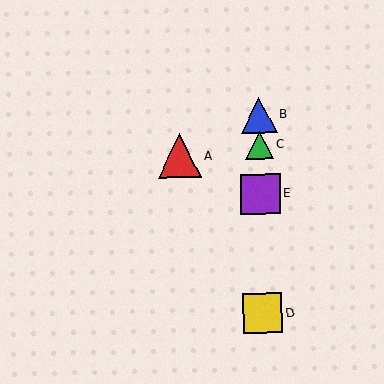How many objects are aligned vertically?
4 objects (B, C, D, E) are aligned vertically.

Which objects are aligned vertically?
Objects B, C, D, E are aligned vertically.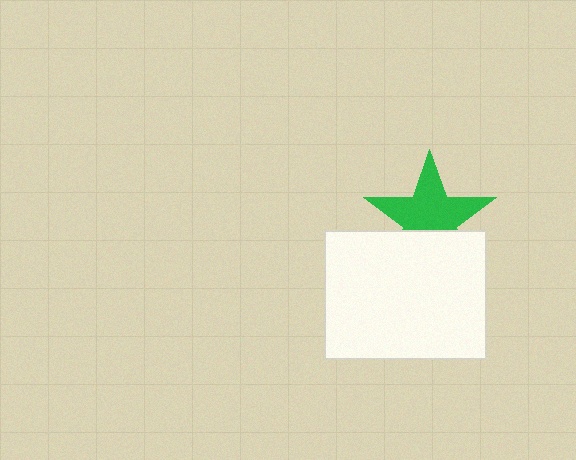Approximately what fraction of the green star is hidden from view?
Roughly 35% of the green star is hidden behind the white rectangle.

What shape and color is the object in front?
The object in front is a white rectangle.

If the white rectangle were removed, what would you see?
You would see the complete green star.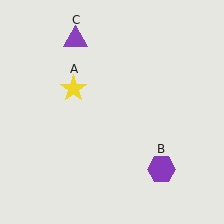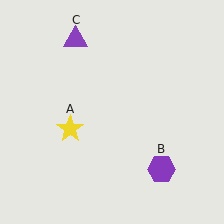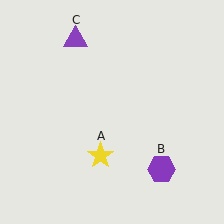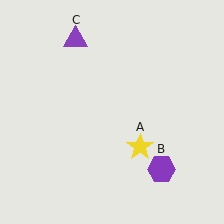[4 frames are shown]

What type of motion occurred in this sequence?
The yellow star (object A) rotated counterclockwise around the center of the scene.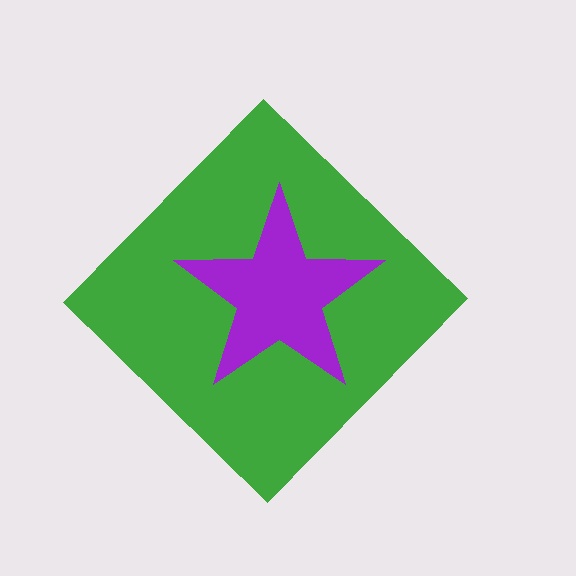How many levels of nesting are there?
2.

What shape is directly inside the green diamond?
The purple star.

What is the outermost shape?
The green diamond.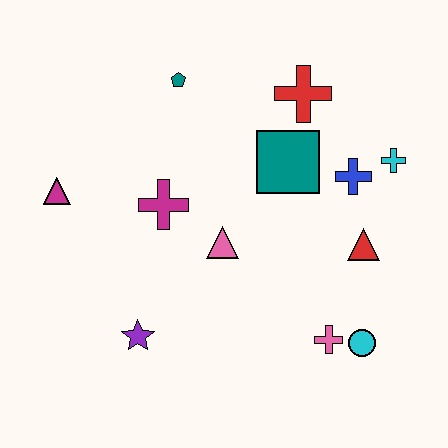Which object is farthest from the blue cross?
The magenta triangle is farthest from the blue cross.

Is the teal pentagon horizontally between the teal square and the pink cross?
No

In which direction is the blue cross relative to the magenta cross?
The blue cross is to the right of the magenta cross.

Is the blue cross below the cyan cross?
Yes